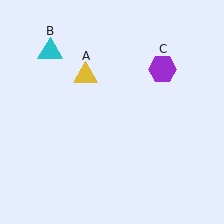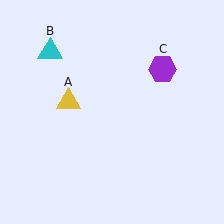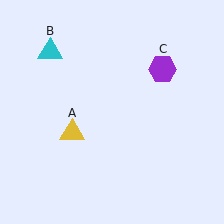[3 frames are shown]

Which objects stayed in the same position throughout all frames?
Cyan triangle (object B) and purple hexagon (object C) remained stationary.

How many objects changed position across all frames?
1 object changed position: yellow triangle (object A).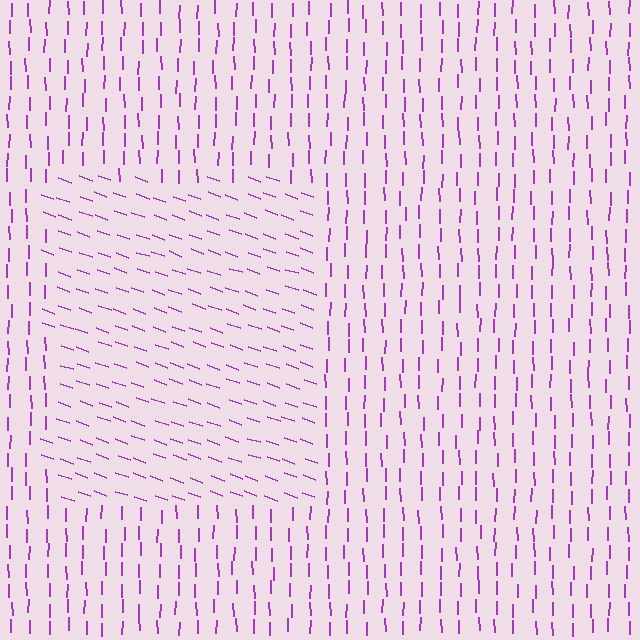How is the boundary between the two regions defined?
The boundary is defined purely by a change in line orientation (approximately 70 degrees difference). All lines are the same color and thickness.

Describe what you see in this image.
The image is filled with small purple line segments. A rectangle region in the image has lines oriented differently from the surrounding lines, creating a visible texture boundary.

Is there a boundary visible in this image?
Yes, there is a texture boundary formed by a change in line orientation.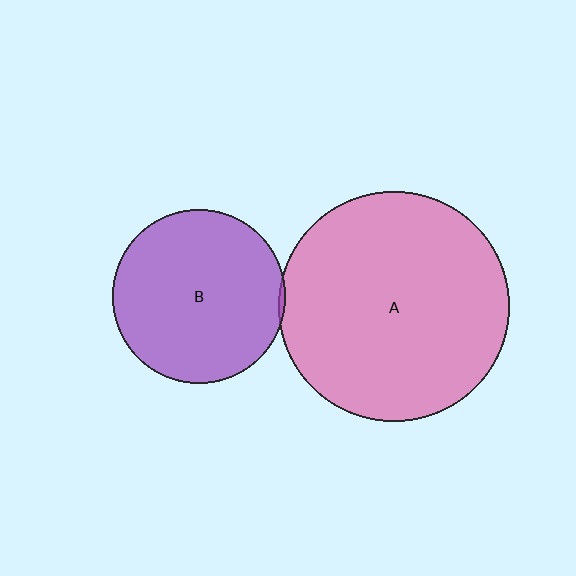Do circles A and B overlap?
Yes.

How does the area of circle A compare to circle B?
Approximately 1.8 times.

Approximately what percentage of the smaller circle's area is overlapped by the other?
Approximately 5%.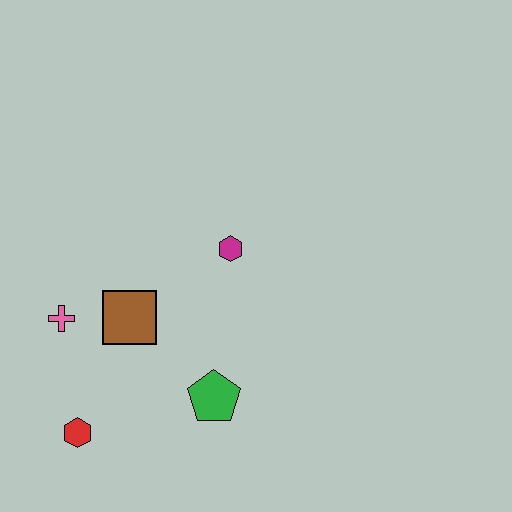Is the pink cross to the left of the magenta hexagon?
Yes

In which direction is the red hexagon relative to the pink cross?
The red hexagon is below the pink cross.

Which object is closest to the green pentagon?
The brown square is closest to the green pentagon.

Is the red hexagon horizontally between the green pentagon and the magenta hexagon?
No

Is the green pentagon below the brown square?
Yes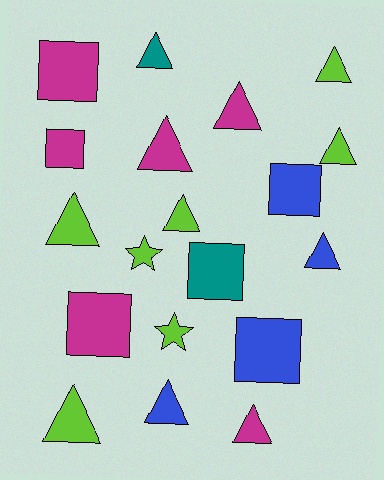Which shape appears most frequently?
Triangle, with 11 objects.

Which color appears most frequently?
Lime, with 7 objects.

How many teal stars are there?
There are no teal stars.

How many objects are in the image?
There are 19 objects.